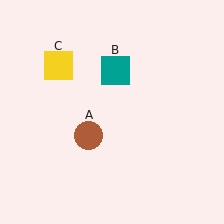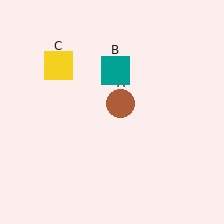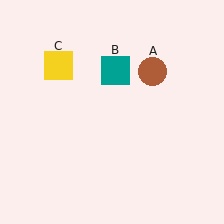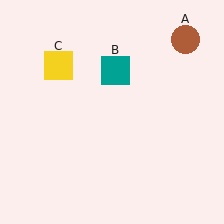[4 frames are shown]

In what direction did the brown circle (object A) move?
The brown circle (object A) moved up and to the right.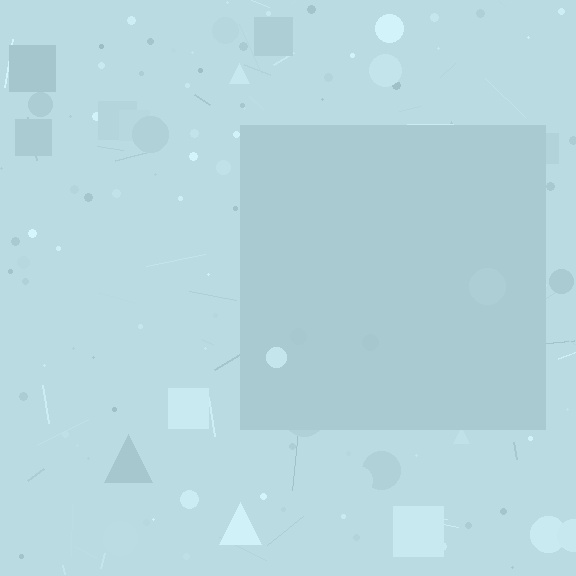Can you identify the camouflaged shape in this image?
The camouflaged shape is a square.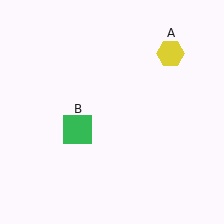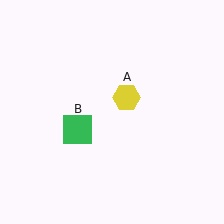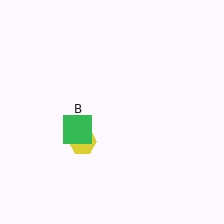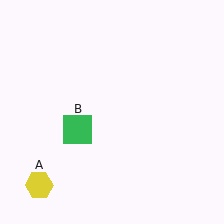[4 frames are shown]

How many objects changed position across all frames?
1 object changed position: yellow hexagon (object A).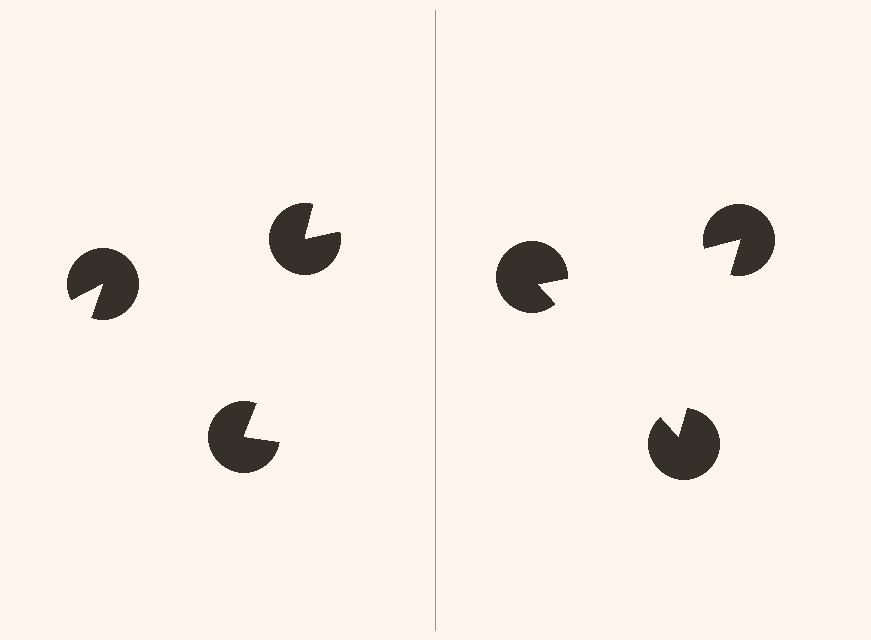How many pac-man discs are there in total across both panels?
6 — 3 on each side.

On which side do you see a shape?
An illusory triangle appears on the right side. On the left side the wedge cuts are rotated, so no coherent shape forms.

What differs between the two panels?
The pac-man discs are positioned identically on both sides; only the wedge orientations differ. On the right they align to a triangle; on the left they are misaligned.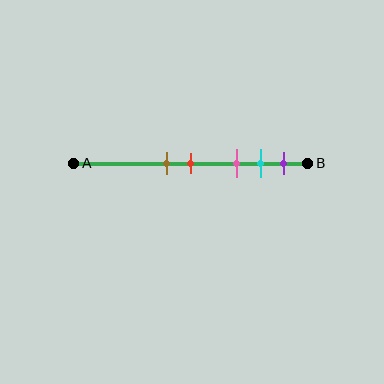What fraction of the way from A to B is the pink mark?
The pink mark is approximately 70% (0.7) of the way from A to B.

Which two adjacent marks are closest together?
The brown and red marks are the closest adjacent pair.